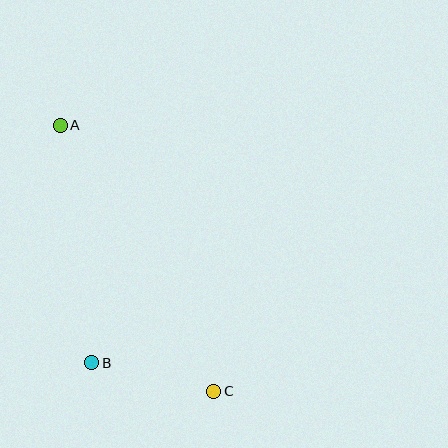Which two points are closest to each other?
Points B and C are closest to each other.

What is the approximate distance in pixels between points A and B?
The distance between A and B is approximately 239 pixels.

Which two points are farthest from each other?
Points A and C are farthest from each other.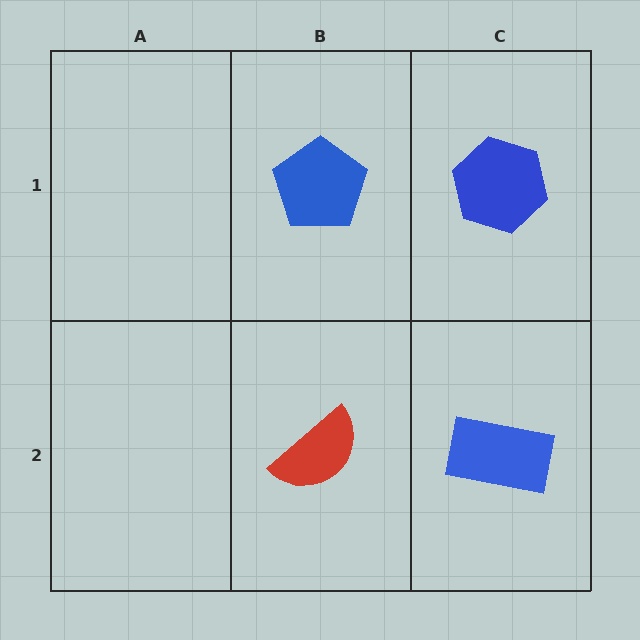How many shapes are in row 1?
2 shapes.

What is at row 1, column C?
A blue hexagon.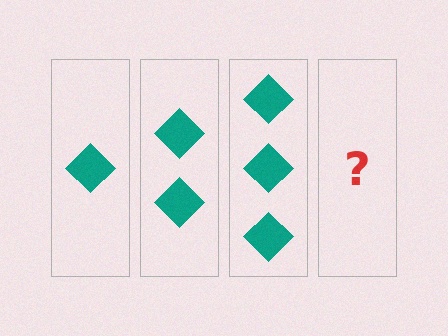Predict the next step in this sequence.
The next step is 4 diamonds.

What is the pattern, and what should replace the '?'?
The pattern is that each step adds one more diamond. The '?' should be 4 diamonds.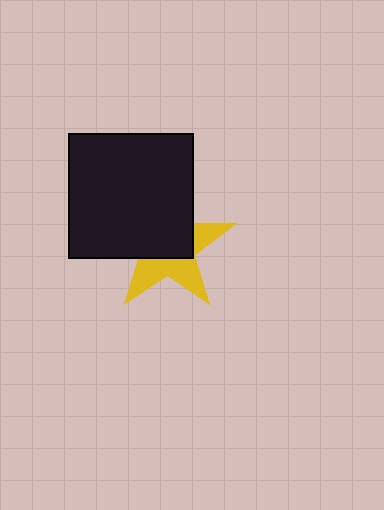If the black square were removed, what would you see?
You would see the complete yellow star.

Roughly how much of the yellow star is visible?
A small part of it is visible (roughly 44%).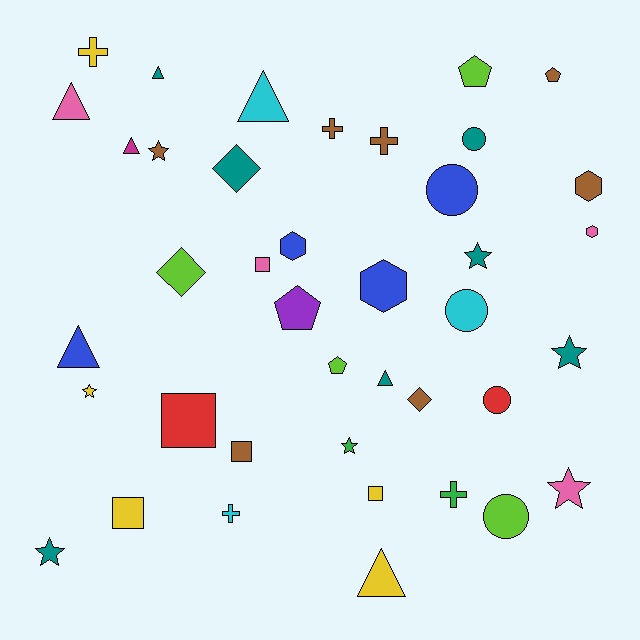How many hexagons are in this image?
There are 4 hexagons.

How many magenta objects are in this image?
There is 1 magenta object.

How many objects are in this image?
There are 40 objects.